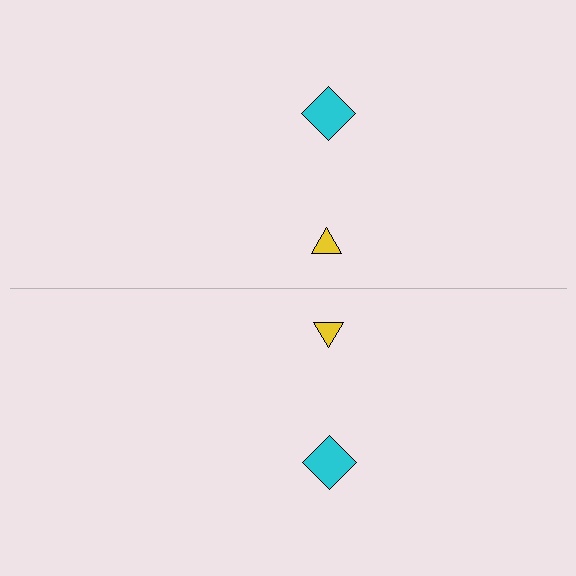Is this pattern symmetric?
Yes, this pattern has bilateral (reflection) symmetry.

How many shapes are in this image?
There are 4 shapes in this image.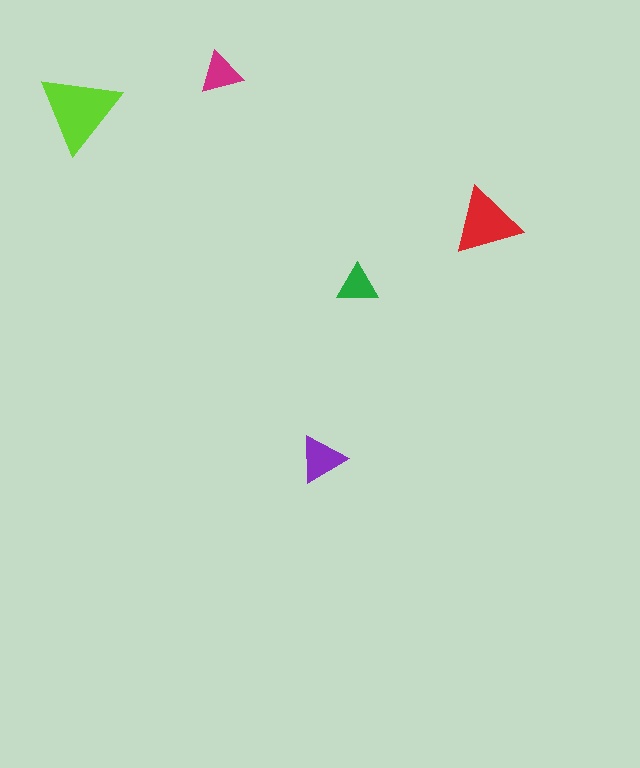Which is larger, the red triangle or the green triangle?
The red one.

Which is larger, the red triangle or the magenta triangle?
The red one.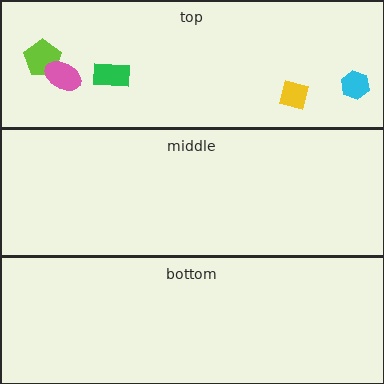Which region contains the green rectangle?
The top region.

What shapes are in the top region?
The cyan hexagon, the lime pentagon, the green rectangle, the pink ellipse, the yellow square.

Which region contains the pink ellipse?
The top region.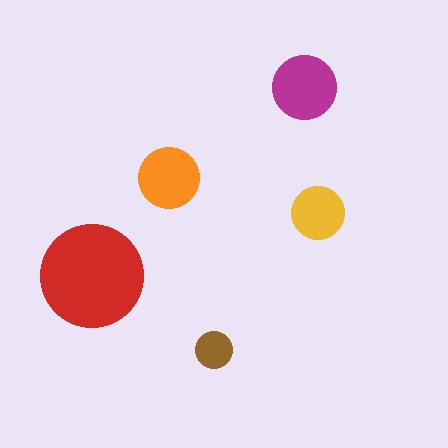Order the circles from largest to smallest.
the red one, the magenta one, the orange one, the yellow one, the brown one.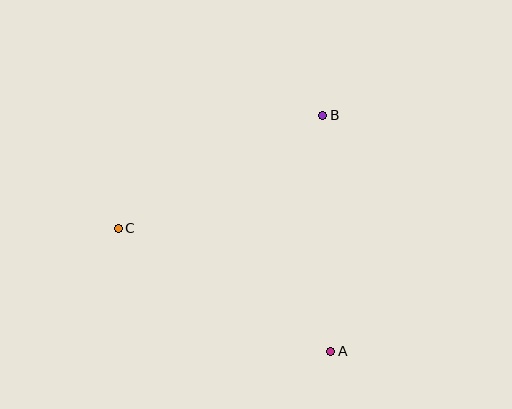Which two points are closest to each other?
Points B and C are closest to each other.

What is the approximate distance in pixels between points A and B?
The distance between A and B is approximately 236 pixels.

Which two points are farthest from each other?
Points A and C are farthest from each other.